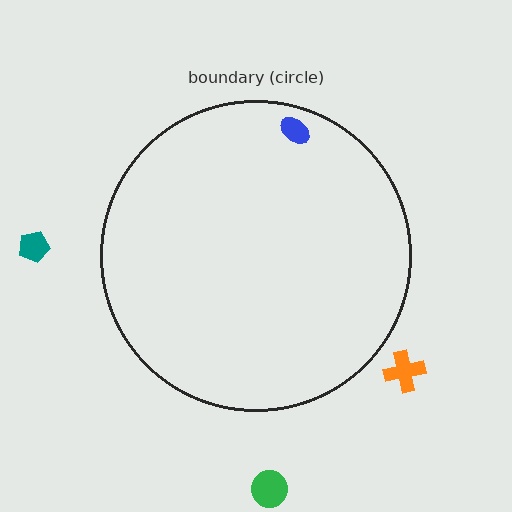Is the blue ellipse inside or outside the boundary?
Inside.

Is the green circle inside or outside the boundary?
Outside.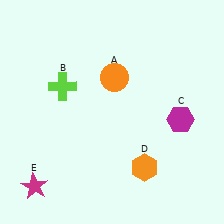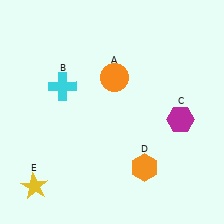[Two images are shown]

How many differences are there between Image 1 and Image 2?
There are 2 differences between the two images.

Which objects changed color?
B changed from lime to cyan. E changed from magenta to yellow.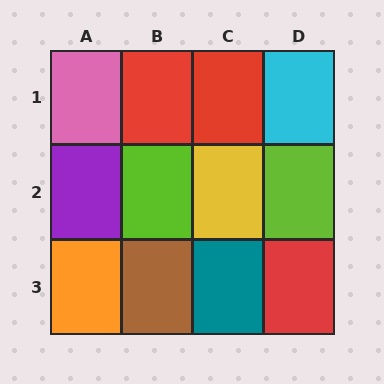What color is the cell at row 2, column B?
Lime.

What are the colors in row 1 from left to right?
Pink, red, red, cyan.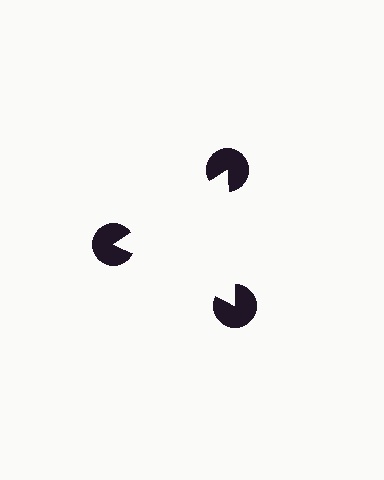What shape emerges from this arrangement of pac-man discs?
An illusory triangle — its edges are inferred from the aligned wedge cuts in the pac-man discs, not physically drawn.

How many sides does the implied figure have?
3 sides.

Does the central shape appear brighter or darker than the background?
It typically appears slightly brighter than the background, even though no actual brightness change is drawn.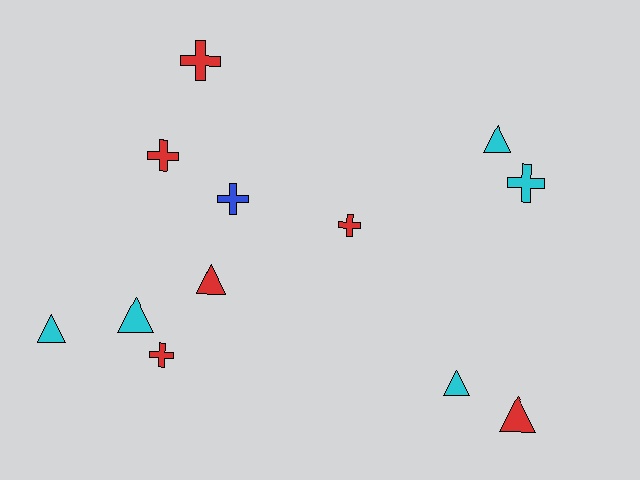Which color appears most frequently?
Red, with 6 objects.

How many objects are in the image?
There are 12 objects.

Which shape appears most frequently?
Cross, with 6 objects.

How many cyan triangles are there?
There are 4 cyan triangles.